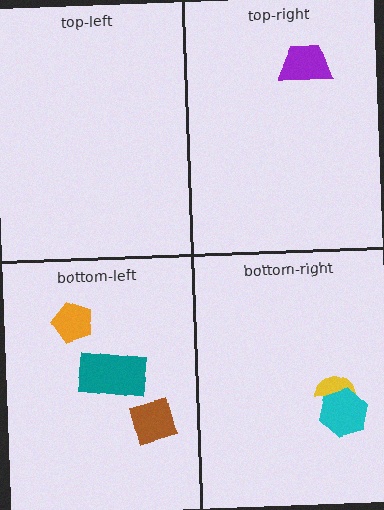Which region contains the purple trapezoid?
The top-right region.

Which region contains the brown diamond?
The bottom-left region.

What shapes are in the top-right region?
The purple trapezoid.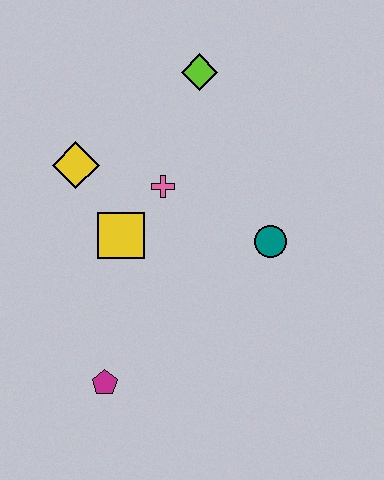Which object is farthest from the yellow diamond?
The magenta pentagon is farthest from the yellow diamond.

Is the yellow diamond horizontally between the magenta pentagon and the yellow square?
No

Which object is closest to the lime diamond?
The pink cross is closest to the lime diamond.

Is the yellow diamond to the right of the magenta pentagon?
No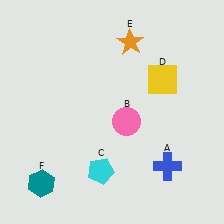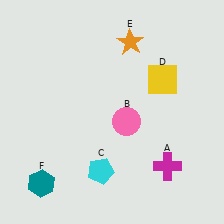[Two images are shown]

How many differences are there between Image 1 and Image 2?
There is 1 difference between the two images.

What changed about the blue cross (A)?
In Image 1, A is blue. In Image 2, it changed to magenta.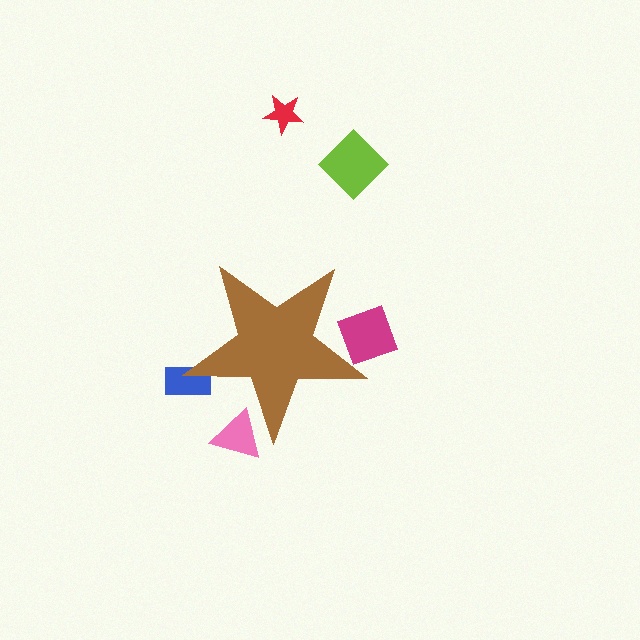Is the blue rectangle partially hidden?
Yes, the blue rectangle is partially hidden behind the brown star.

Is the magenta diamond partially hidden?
Yes, the magenta diamond is partially hidden behind the brown star.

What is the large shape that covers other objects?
A brown star.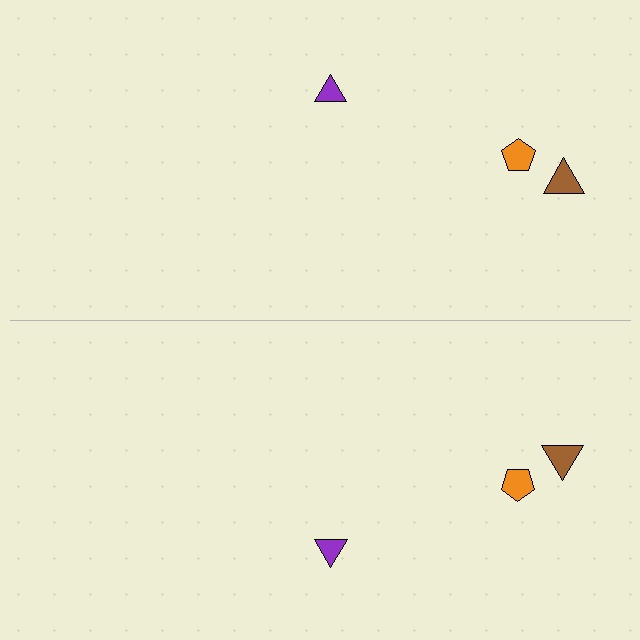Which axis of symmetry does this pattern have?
The pattern has a horizontal axis of symmetry running through the center of the image.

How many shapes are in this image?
There are 6 shapes in this image.